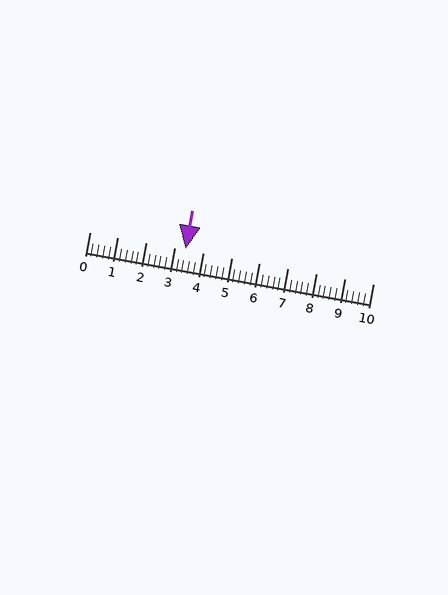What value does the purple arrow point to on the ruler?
The purple arrow points to approximately 3.4.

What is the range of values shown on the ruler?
The ruler shows values from 0 to 10.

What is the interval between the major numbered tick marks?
The major tick marks are spaced 1 units apart.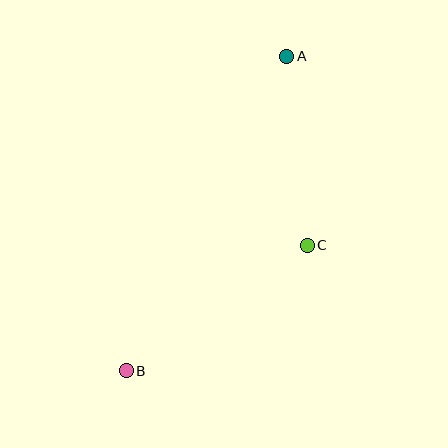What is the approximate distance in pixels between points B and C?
The distance between B and C is approximately 221 pixels.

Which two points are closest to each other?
Points A and C are closest to each other.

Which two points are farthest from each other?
Points A and B are farthest from each other.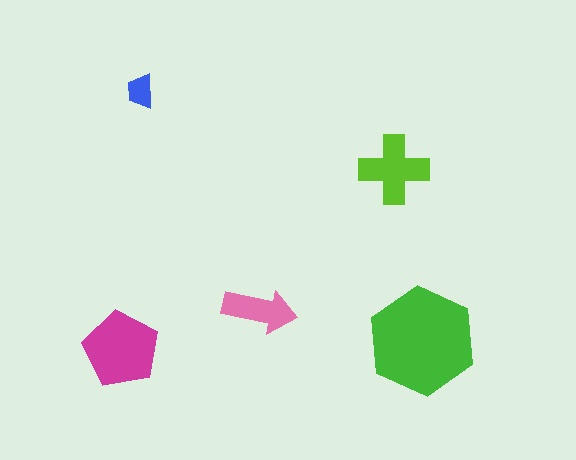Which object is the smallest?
The blue trapezoid.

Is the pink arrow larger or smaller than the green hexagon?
Smaller.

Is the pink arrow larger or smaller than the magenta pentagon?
Smaller.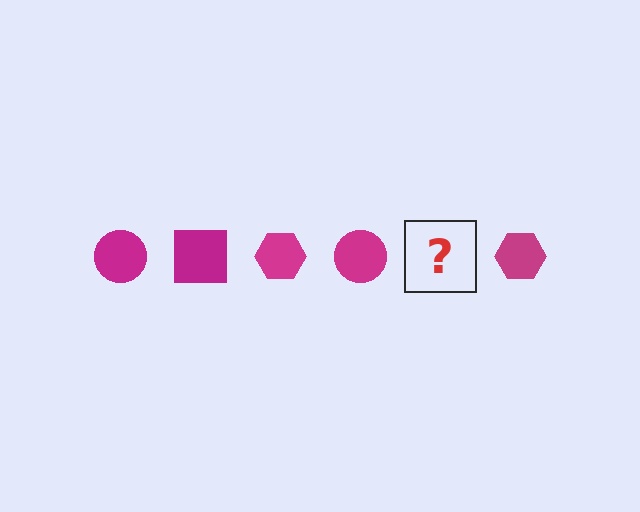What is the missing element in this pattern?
The missing element is a magenta square.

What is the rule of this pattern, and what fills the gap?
The rule is that the pattern cycles through circle, square, hexagon shapes in magenta. The gap should be filled with a magenta square.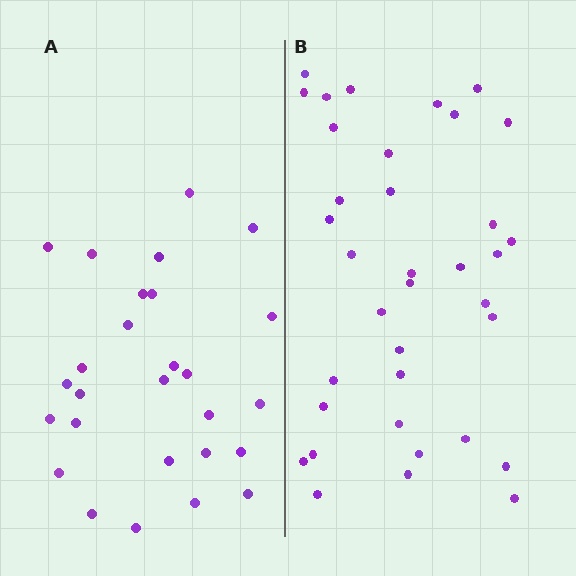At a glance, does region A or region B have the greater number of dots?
Region B (the right region) has more dots.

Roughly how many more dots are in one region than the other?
Region B has roughly 8 or so more dots than region A.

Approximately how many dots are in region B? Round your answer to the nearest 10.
About 40 dots. (The exact count is 36, which rounds to 40.)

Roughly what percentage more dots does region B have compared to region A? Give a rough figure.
About 35% more.